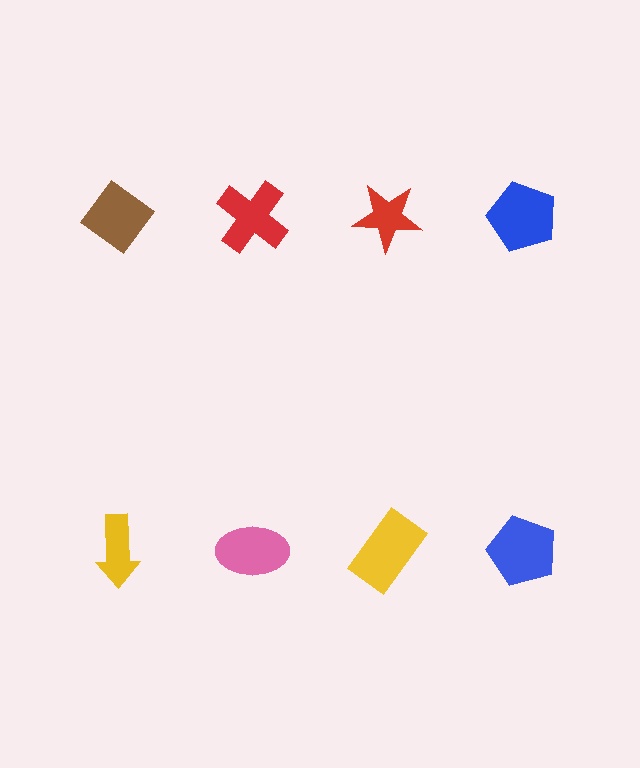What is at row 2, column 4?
A blue pentagon.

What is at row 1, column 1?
A brown diamond.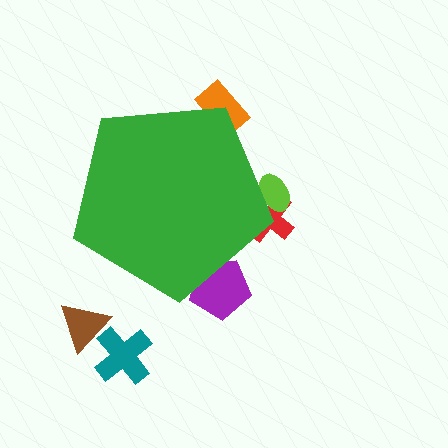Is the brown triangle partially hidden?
No, the brown triangle is fully visible.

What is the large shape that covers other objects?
A green pentagon.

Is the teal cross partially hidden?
No, the teal cross is fully visible.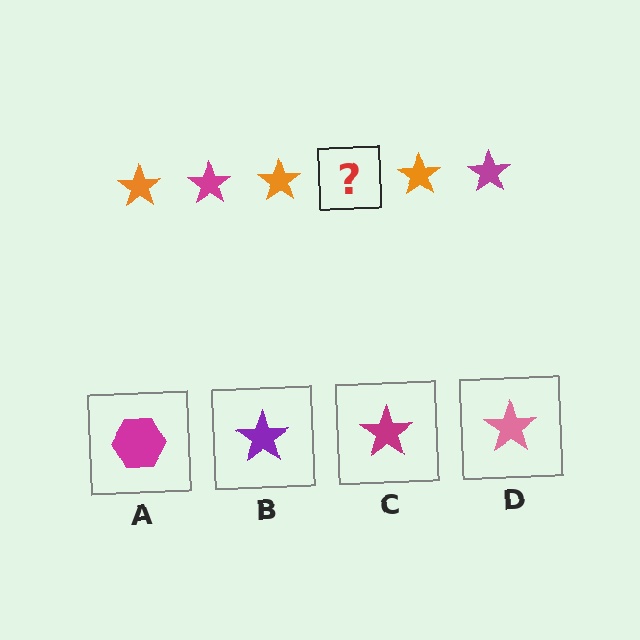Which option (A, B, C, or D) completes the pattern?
C.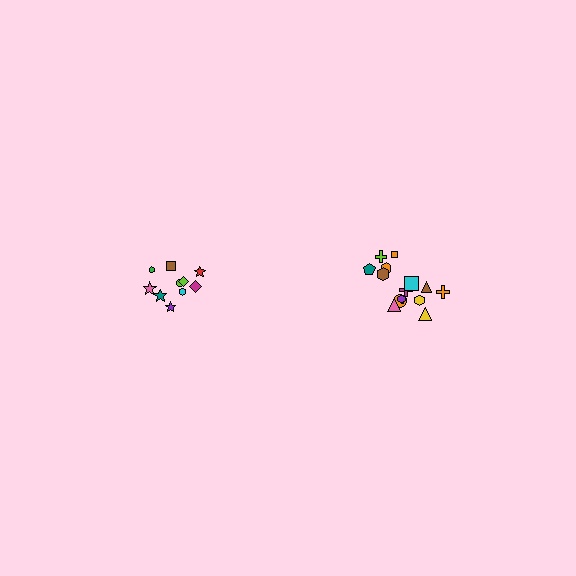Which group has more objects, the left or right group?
The right group.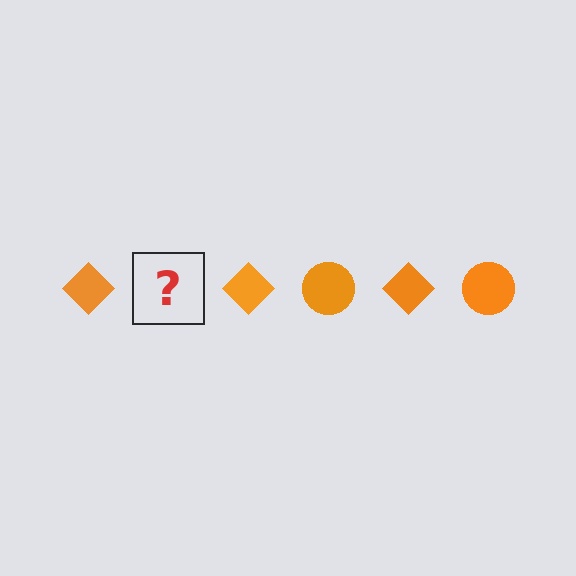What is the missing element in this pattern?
The missing element is an orange circle.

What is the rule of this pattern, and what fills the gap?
The rule is that the pattern cycles through diamond, circle shapes in orange. The gap should be filled with an orange circle.